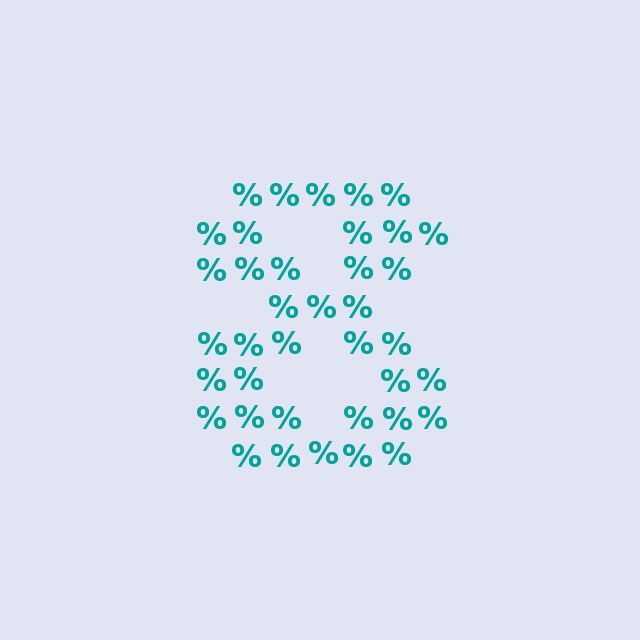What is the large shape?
The large shape is the digit 8.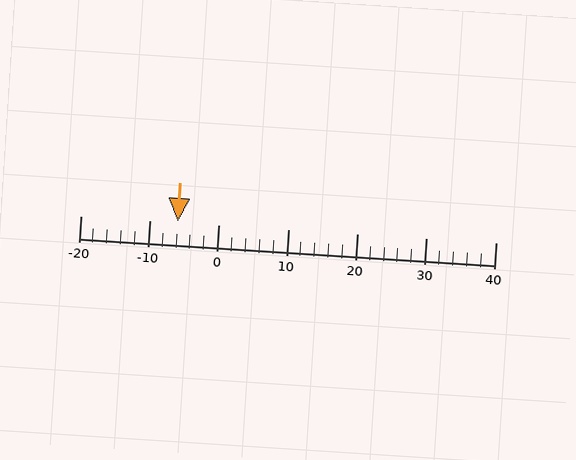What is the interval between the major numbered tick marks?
The major tick marks are spaced 10 units apart.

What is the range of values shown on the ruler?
The ruler shows values from -20 to 40.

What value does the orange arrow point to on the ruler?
The orange arrow points to approximately -6.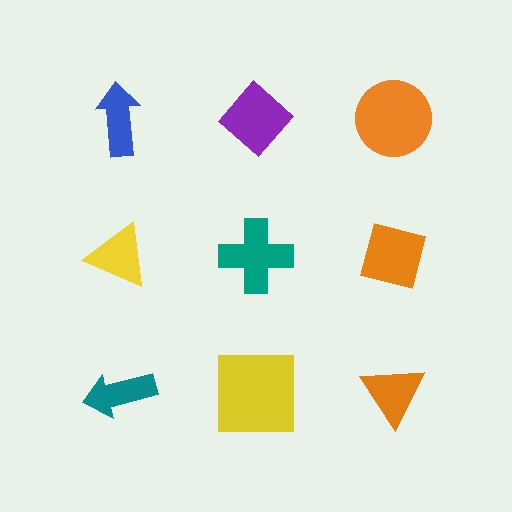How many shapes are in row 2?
3 shapes.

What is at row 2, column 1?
A yellow triangle.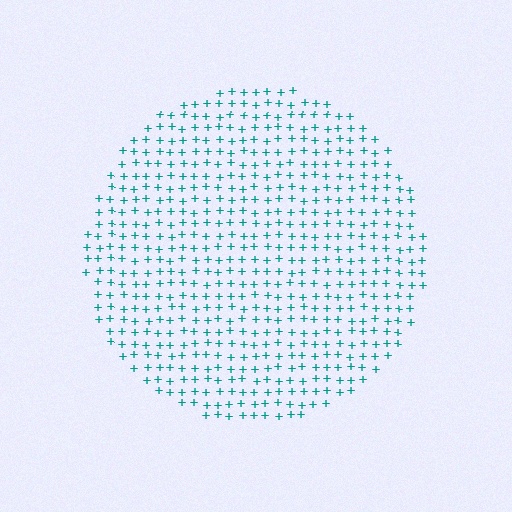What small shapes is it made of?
It is made of small plus signs.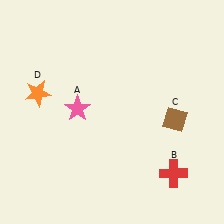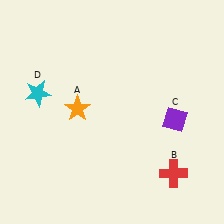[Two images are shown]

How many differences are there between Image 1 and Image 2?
There are 3 differences between the two images.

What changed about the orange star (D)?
In Image 1, D is orange. In Image 2, it changed to cyan.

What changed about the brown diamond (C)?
In Image 1, C is brown. In Image 2, it changed to purple.